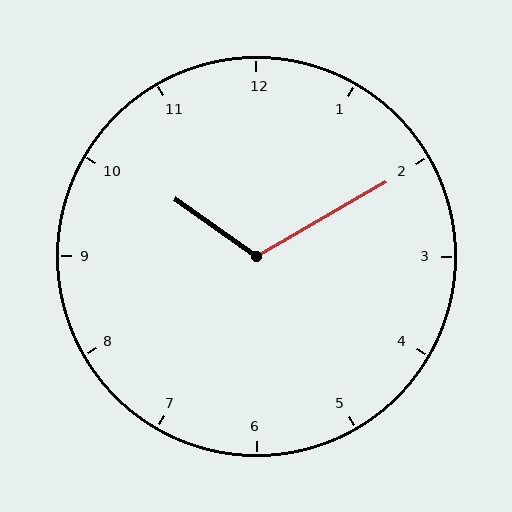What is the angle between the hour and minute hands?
Approximately 115 degrees.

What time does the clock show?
10:10.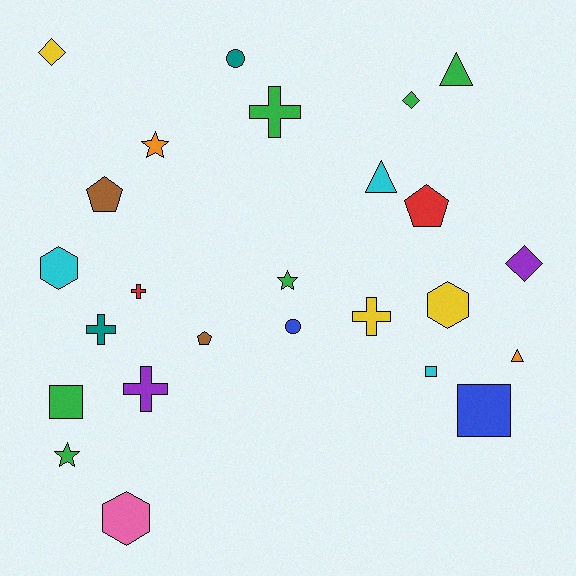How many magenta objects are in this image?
There are no magenta objects.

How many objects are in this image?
There are 25 objects.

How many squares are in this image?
There are 3 squares.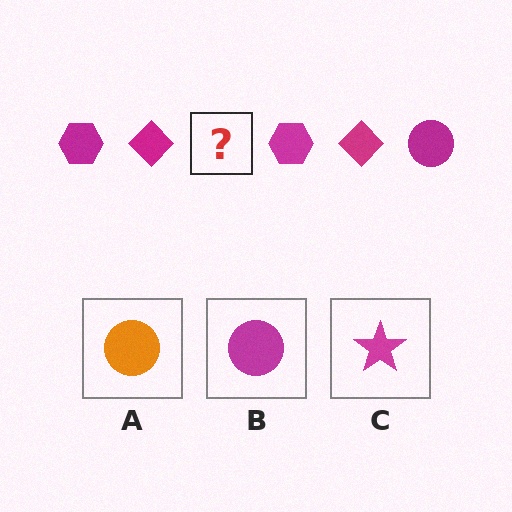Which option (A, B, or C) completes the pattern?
B.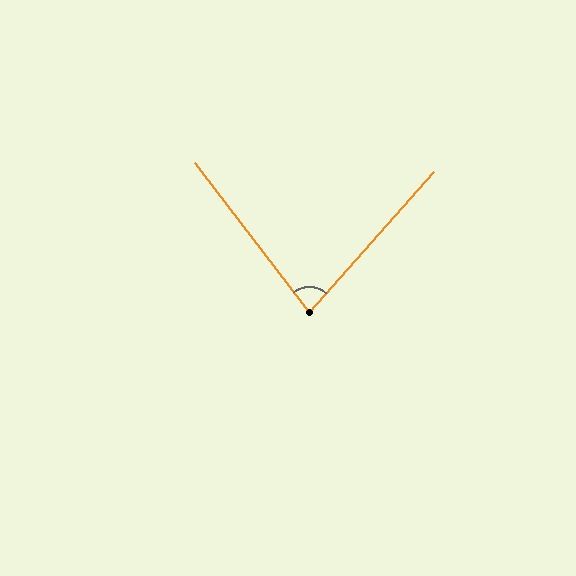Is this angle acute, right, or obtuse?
It is acute.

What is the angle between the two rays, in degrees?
Approximately 79 degrees.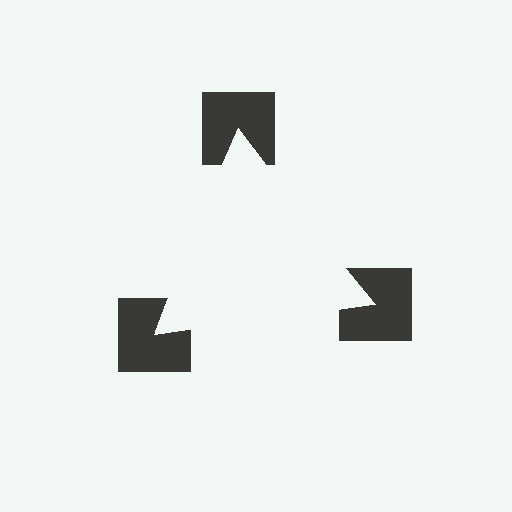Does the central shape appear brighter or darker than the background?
It typically appears slightly brighter than the background, even though no actual brightness change is drawn.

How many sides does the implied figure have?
3 sides.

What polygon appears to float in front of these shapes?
An illusory triangle — its edges are inferred from the aligned wedge cuts in the notched squares, not physically drawn.